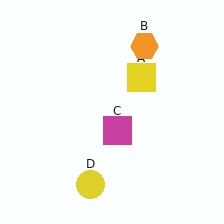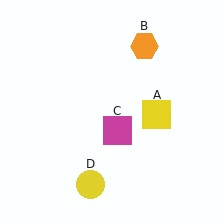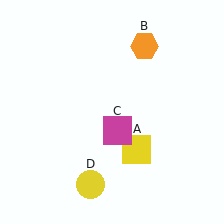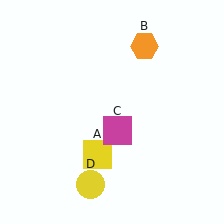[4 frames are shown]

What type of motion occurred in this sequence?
The yellow square (object A) rotated clockwise around the center of the scene.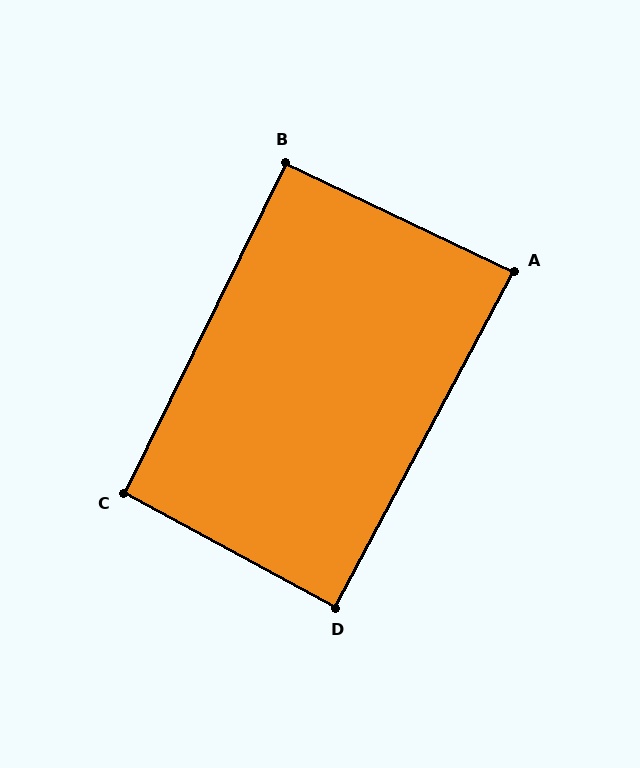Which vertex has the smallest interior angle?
A, at approximately 87 degrees.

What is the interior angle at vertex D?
Approximately 90 degrees (approximately right).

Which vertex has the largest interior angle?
C, at approximately 93 degrees.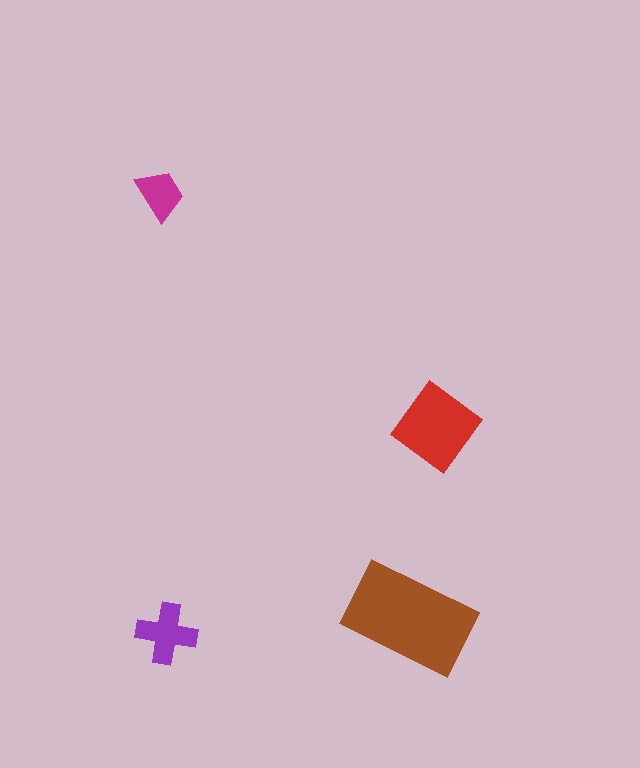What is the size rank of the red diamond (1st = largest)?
2nd.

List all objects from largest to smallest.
The brown rectangle, the red diamond, the purple cross, the magenta trapezoid.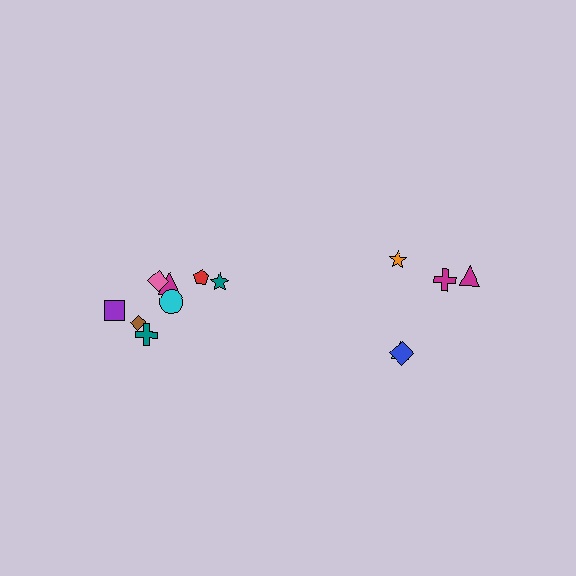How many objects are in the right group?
There are 5 objects.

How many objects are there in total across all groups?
There are 13 objects.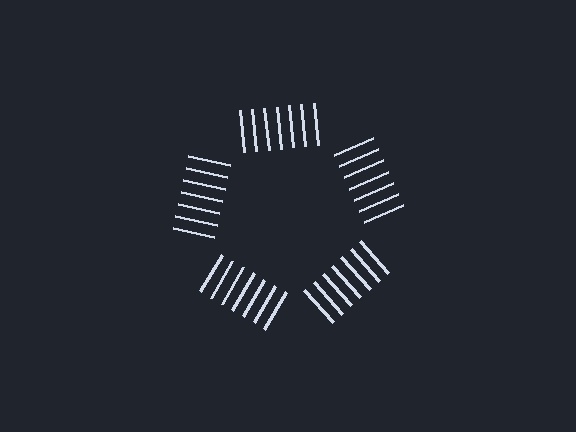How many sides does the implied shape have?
5 sides — the line-ends trace a pentagon.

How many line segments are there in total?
35 — 7 along each of the 5 edges.